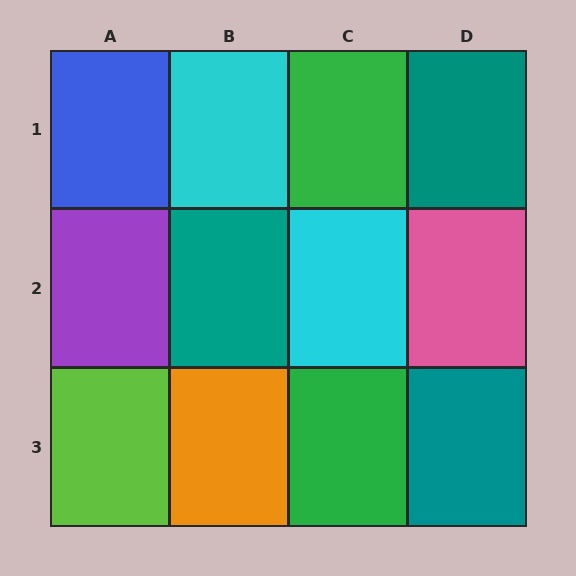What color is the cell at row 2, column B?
Teal.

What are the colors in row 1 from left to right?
Blue, cyan, green, teal.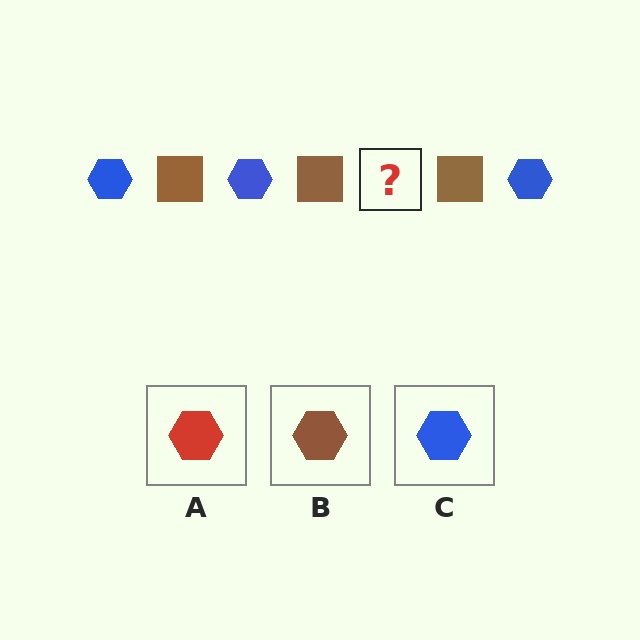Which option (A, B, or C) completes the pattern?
C.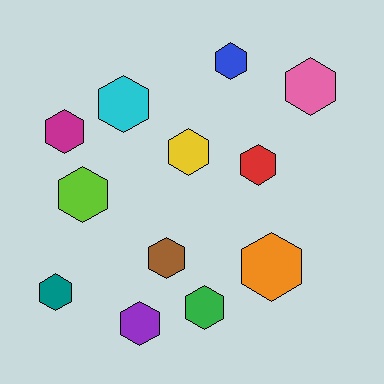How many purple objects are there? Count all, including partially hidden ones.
There is 1 purple object.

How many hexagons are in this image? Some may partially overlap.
There are 12 hexagons.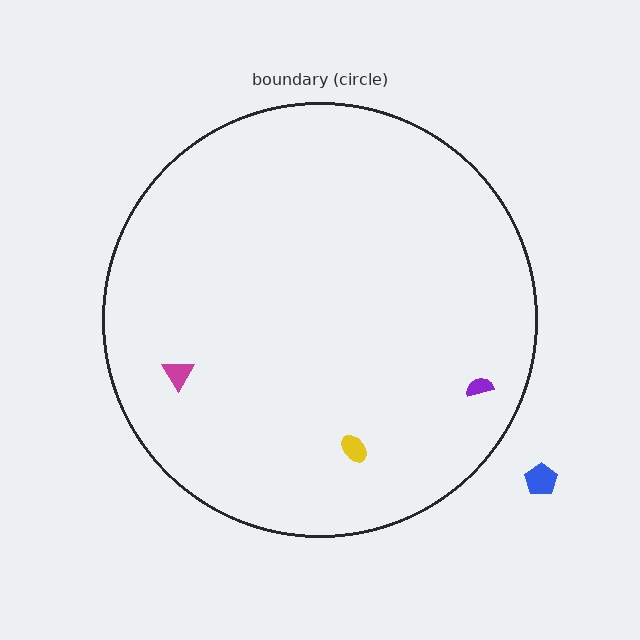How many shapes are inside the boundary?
3 inside, 1 outside.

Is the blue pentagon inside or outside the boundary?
Outside.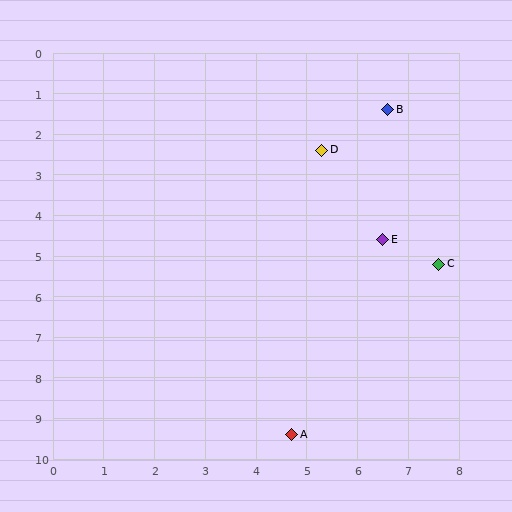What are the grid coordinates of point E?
Point E is at approximately (6.5, 4.6).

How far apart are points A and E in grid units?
Points A and E are about 5.1 grid units apart.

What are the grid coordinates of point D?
Point D is at approximately (5.3, 2.4).